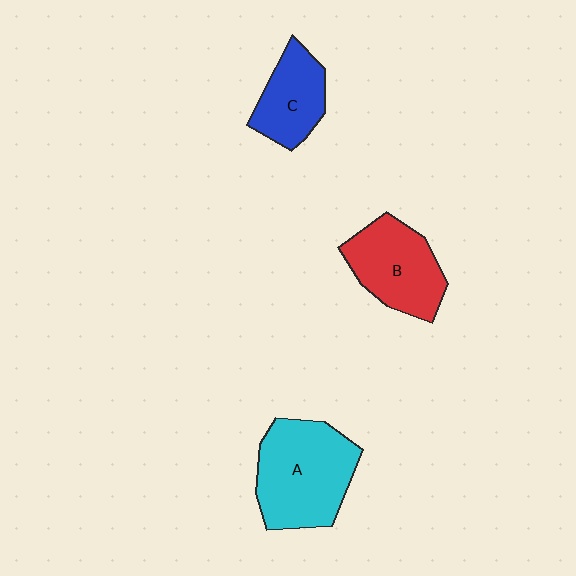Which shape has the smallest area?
Shape C (blue).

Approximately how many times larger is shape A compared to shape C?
Approximately 1.7 times.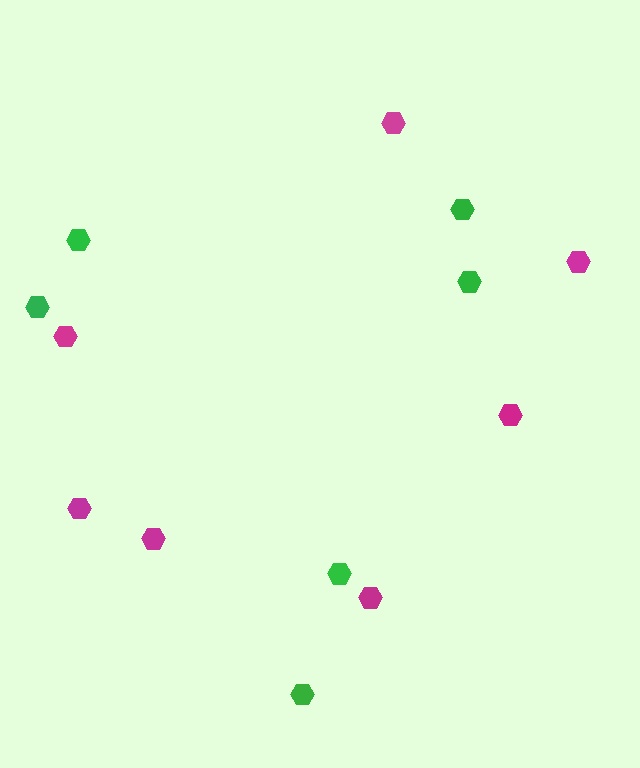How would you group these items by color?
There are 2 groups: one group of magenta hexagons (7) and one group of green hexagons (6).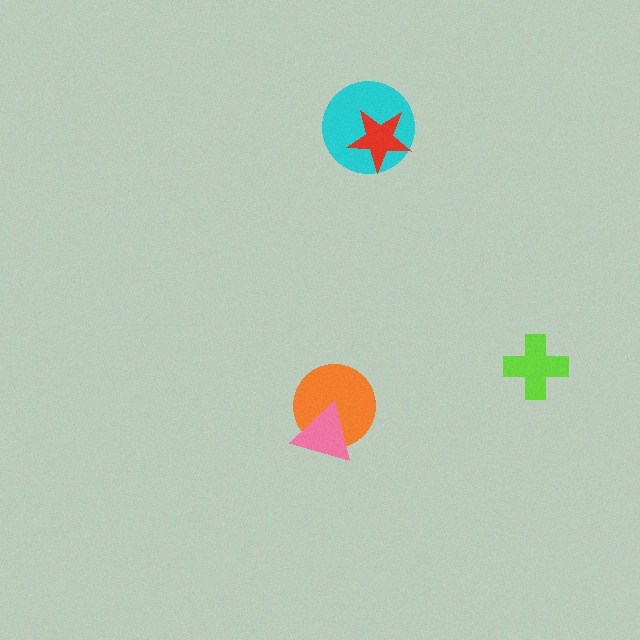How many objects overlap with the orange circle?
1 object overlaps with the orange circle.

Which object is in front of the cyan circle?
The red star is in front of the cyan circle.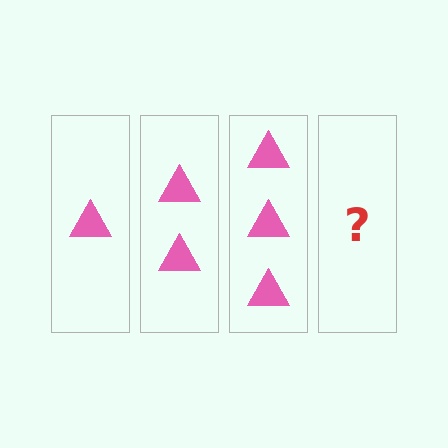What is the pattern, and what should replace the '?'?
The pattern is that each step adds one more triangle. The '?' should be 4 triangles.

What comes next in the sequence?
The next element should be 4 triangles.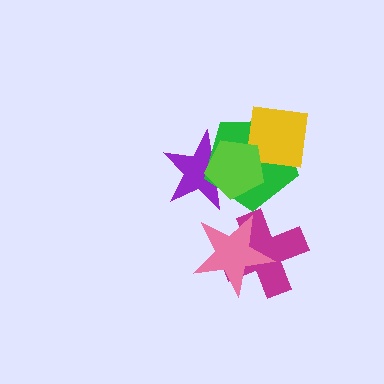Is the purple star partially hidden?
Yes, it is partially covered by another shape.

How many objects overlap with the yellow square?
2 objects overlap with the yellow square.